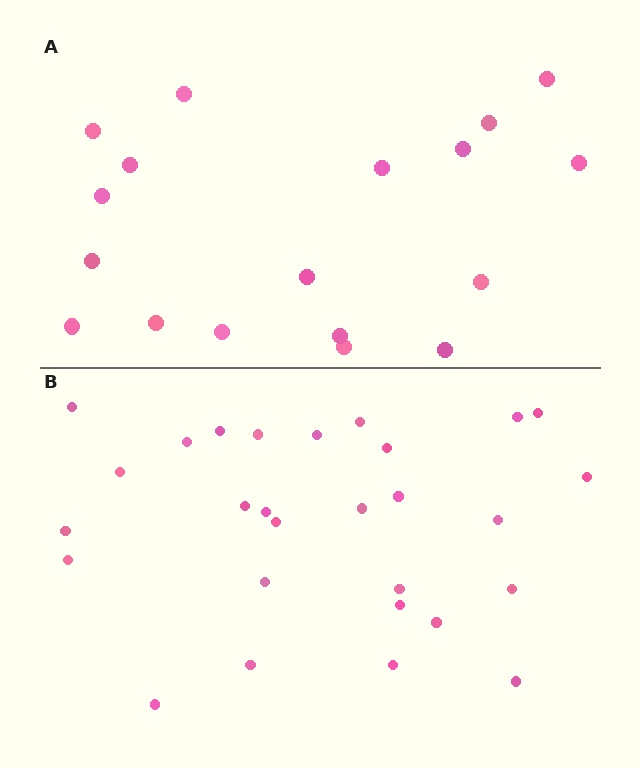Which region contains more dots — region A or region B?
Region B (the bottom region) has more dots.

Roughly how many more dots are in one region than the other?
Region B has roughly 10 or so more dots than region A.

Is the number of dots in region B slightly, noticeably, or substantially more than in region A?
Region B has substantially more. The ratio is roughly 1.6 to 1.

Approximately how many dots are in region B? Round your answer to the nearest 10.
About 30 dots. (The exact count is 28, which rounds to 30.)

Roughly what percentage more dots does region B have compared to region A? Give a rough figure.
About 55% more.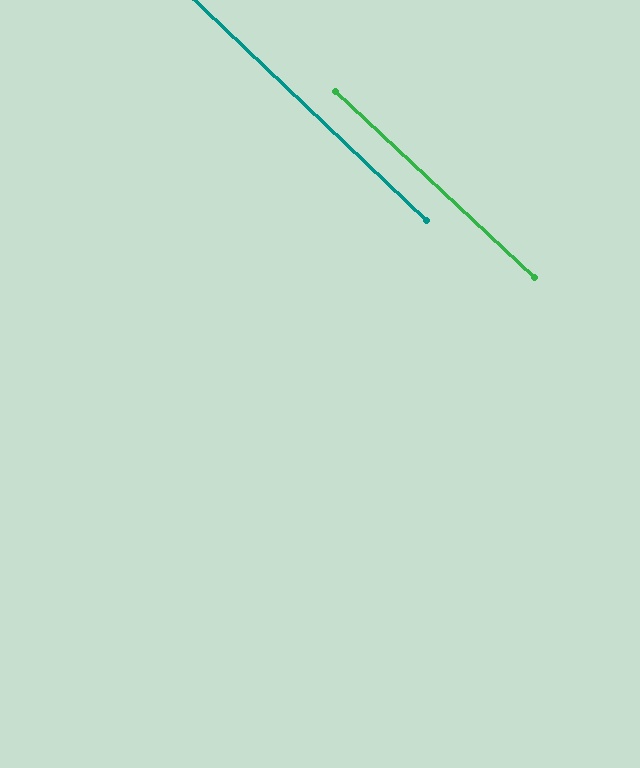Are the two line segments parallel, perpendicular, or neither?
Parallel — their directions differ by only 0.5°.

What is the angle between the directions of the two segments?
Approximately 1 degree.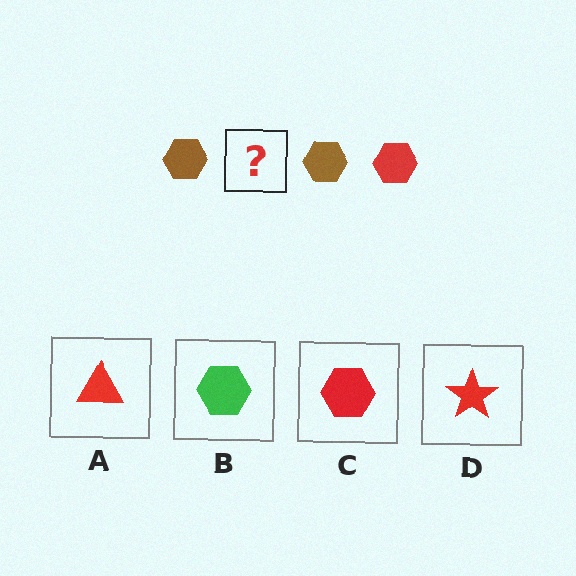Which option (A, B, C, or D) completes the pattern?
C.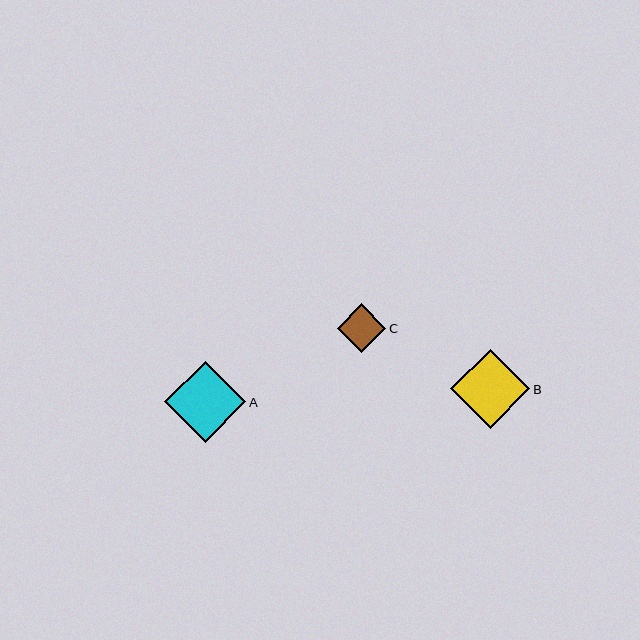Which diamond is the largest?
Diamond A is the largest with a size of approximately 82 pixels.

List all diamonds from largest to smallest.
From largest to smallest: A, B, C.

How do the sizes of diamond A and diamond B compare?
Diamond A and diamond B are approximately the same size.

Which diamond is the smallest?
Diamond C is the smallest with a size of approximately 48 pixels.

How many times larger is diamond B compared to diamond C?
Diamond B is approximately 1.6 times the size of diamond C.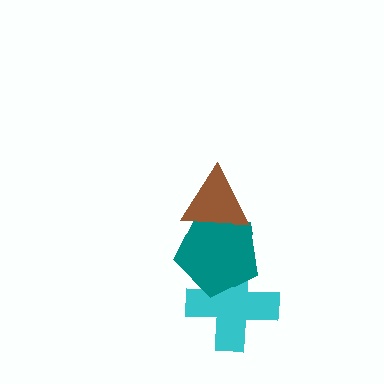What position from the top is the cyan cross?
The cyan cross is 3rd from the top.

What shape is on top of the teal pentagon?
The brown triangle is on top of the teal pentagon.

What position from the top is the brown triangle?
The brown triangle is 1st from the top.